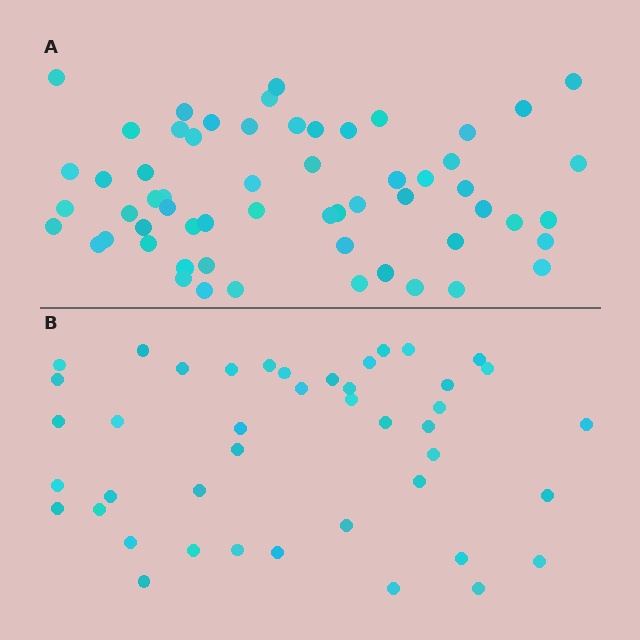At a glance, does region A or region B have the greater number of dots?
Region A (the top region) has more dots.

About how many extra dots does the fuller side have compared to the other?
Region A has approximately 15 more dots than region B.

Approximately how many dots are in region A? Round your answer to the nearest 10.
About 60 dots. (The exact count is 59, which rounds to 60.)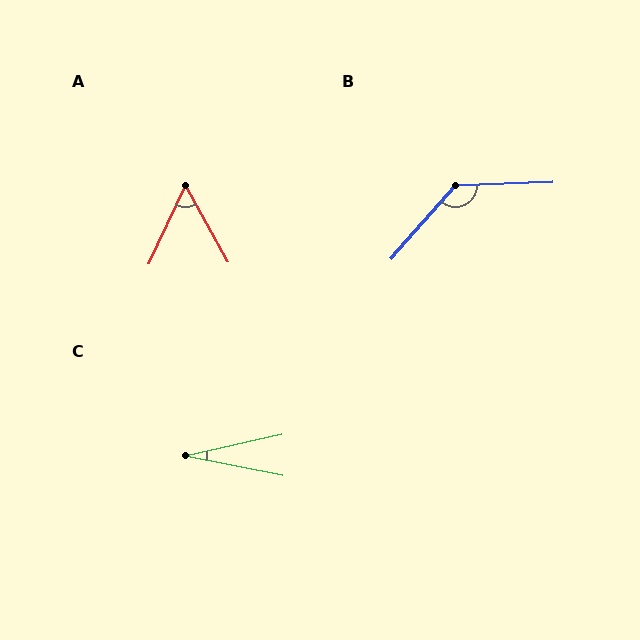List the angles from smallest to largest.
C (24°), A (54°), B (133°).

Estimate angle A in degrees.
Approximately 54 degrees.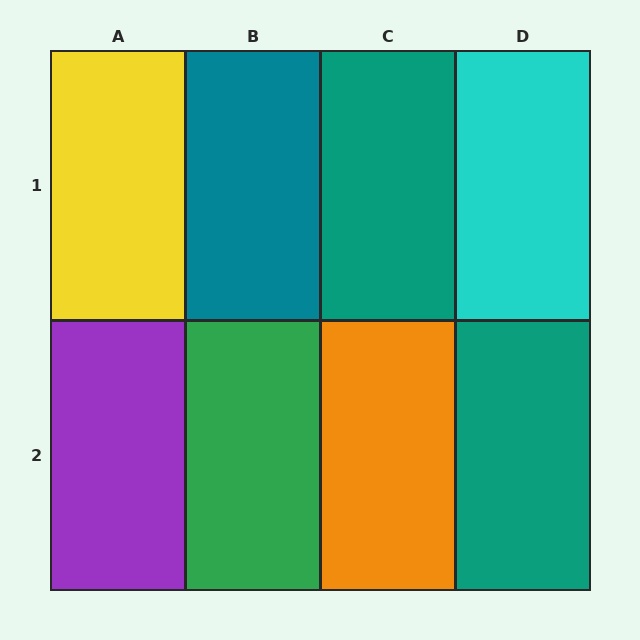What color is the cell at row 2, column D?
Teal.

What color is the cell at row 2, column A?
Purple.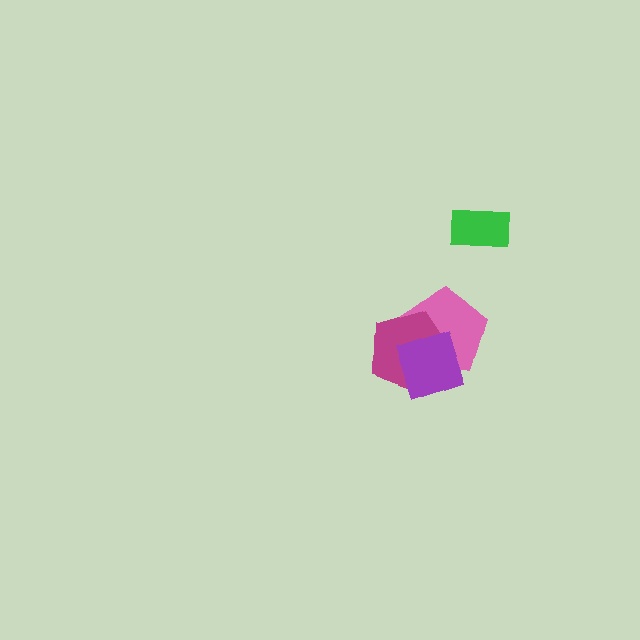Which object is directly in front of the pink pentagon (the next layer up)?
The magenta pentagon is directly in front of the pink pentagon.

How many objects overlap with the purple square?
2 objects overlap with the purple square.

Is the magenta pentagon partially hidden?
Yes, it is partially covered by another shape.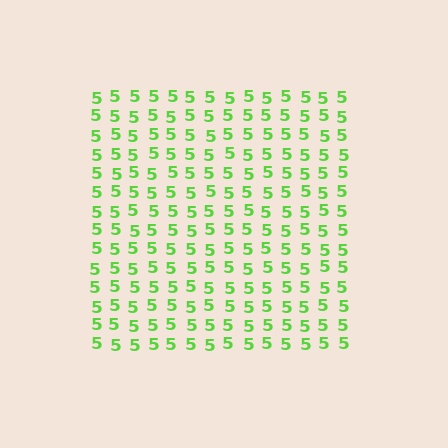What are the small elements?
The small elements are digit 5's.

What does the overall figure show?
The overall figure shows a square.